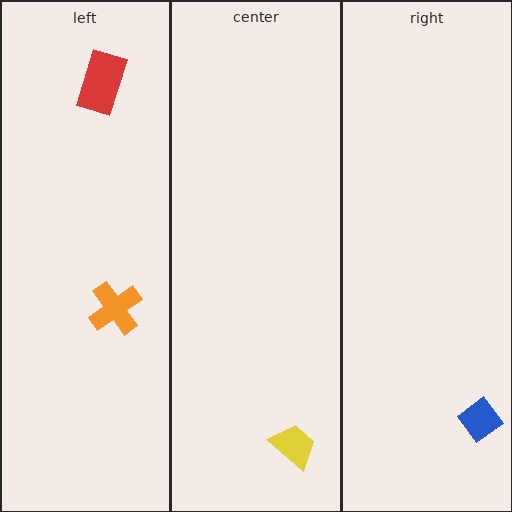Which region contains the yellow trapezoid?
The center region.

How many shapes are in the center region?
1.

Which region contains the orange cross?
The left region.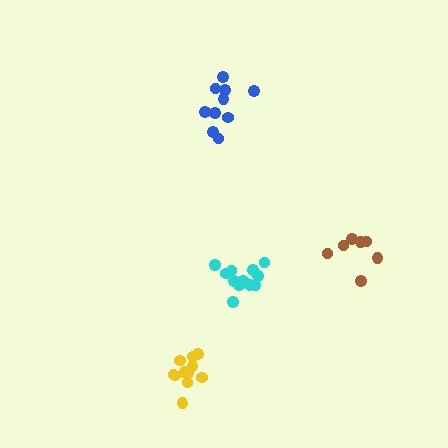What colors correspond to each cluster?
The clusters are colored: yellow, cyan, blue, brown.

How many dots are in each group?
Group 1: 11 dots, Group 2: 13 dots, Group 3: 10 dots, Group 4: 7 dots (41 total).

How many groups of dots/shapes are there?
There are 4 groups.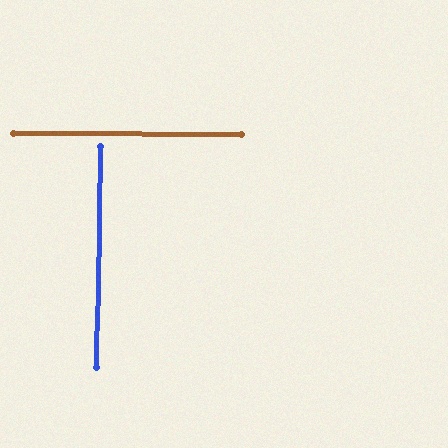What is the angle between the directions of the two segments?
Approximately 89 degrees.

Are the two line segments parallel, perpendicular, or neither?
Perpendicular — they meet at approximately 89°.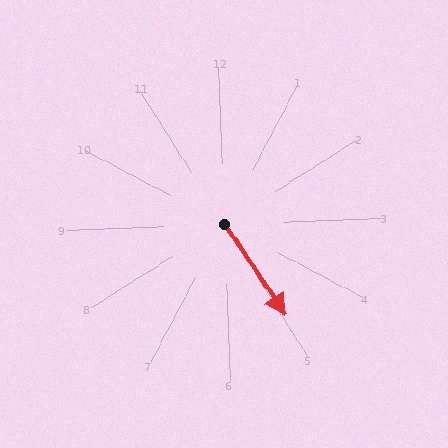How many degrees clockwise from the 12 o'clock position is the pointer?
Approximately 148 degrees.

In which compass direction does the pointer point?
Southeast.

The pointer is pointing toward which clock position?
Roughly 5 o'clock.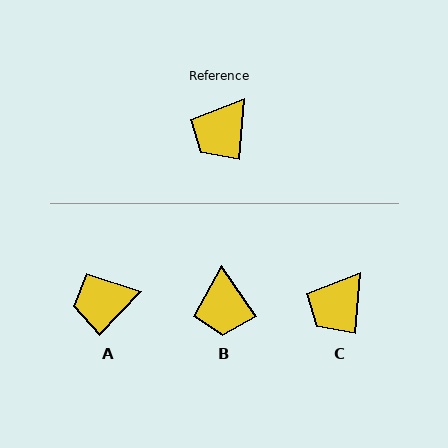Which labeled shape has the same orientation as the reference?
C.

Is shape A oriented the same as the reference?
No, it is off by about 39 degrees.